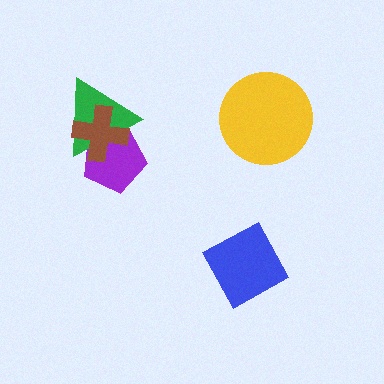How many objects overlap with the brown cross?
2 objects overlap with the brown cross.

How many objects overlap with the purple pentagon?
2 objects overlap with the purple pentagon.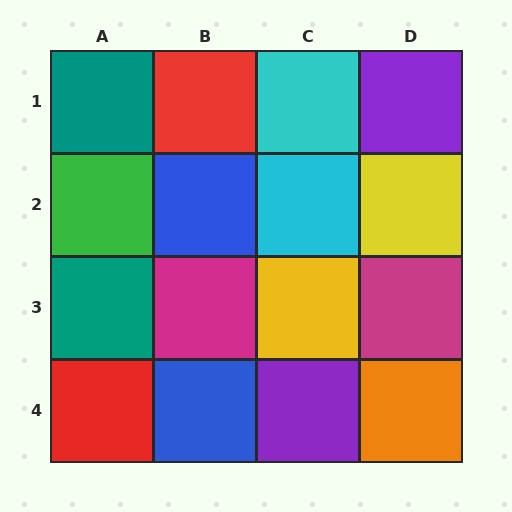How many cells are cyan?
2 cells are cyan.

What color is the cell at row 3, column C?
Yellow.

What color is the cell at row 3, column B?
Magenta.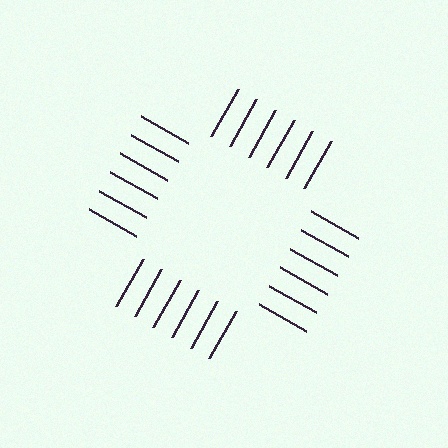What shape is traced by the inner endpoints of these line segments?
An illusory square — the line segments terminate on its edges but no continuous stroke is drawn.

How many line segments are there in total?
24 — 6 along each of the 4 edges.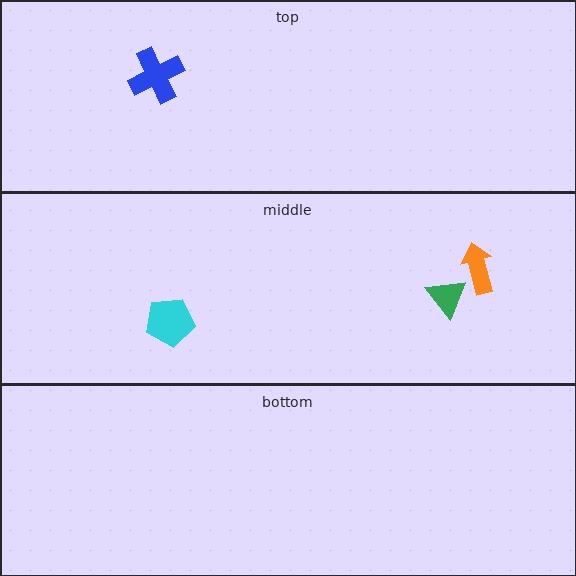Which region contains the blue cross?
The top region.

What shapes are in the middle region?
The cyan pentagon, the orange arrow, the green triangle.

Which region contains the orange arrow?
The middle region.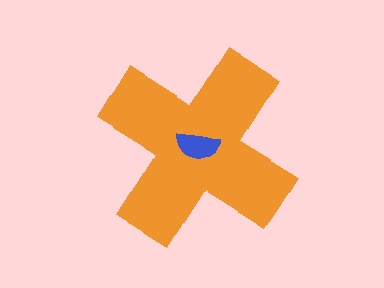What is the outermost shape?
The orange cross.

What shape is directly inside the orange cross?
The blue semicircle.